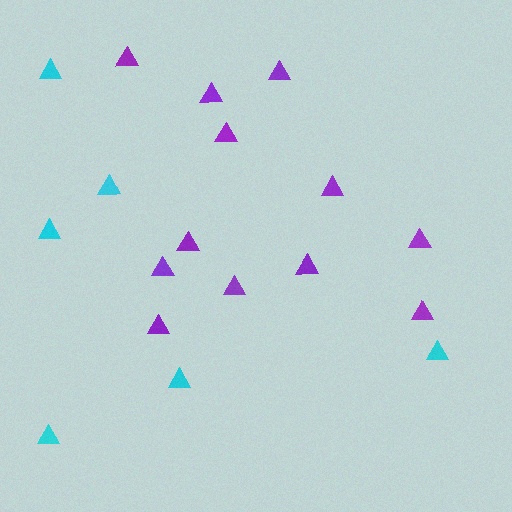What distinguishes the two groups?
There are 2 groups: one group of purple triangles (12) and one group of cyan triangles (6).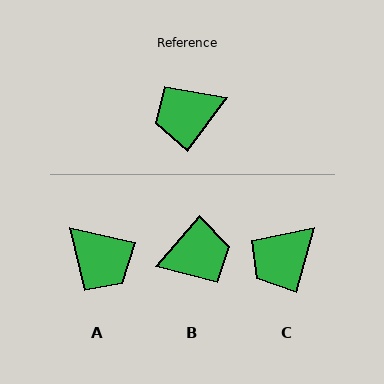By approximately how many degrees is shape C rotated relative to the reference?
Approximately 21 degrees counter-clockwise.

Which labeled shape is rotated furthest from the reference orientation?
B, about 176 degrees away.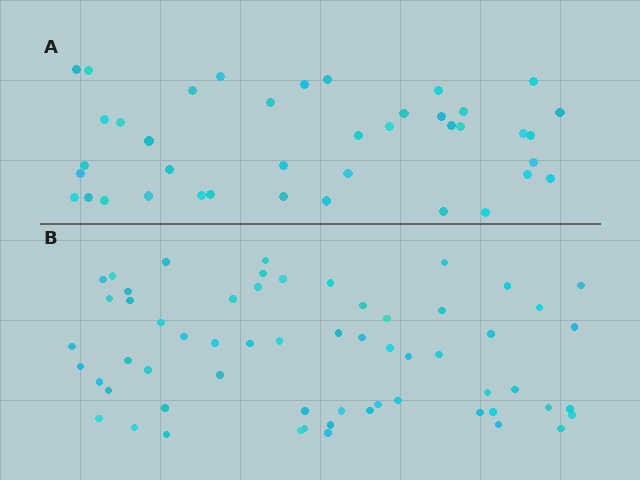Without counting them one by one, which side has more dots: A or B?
Region B (the bottom region) has more dots.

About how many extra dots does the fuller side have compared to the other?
Region B has approximately 20 more dots than region A.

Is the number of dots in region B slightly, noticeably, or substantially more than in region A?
Region B has substantially more. The ratio is roughly 1.5 to 1.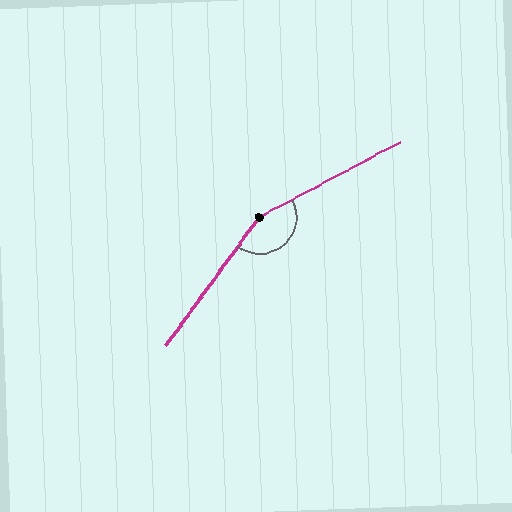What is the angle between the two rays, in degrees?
Approximately 154 degrees.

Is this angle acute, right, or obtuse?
It is obtuse.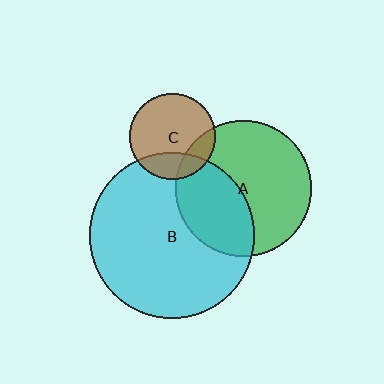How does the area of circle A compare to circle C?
Approximately 2.5 times.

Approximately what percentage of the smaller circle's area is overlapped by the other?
Approximately 20%.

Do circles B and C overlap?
Yes.